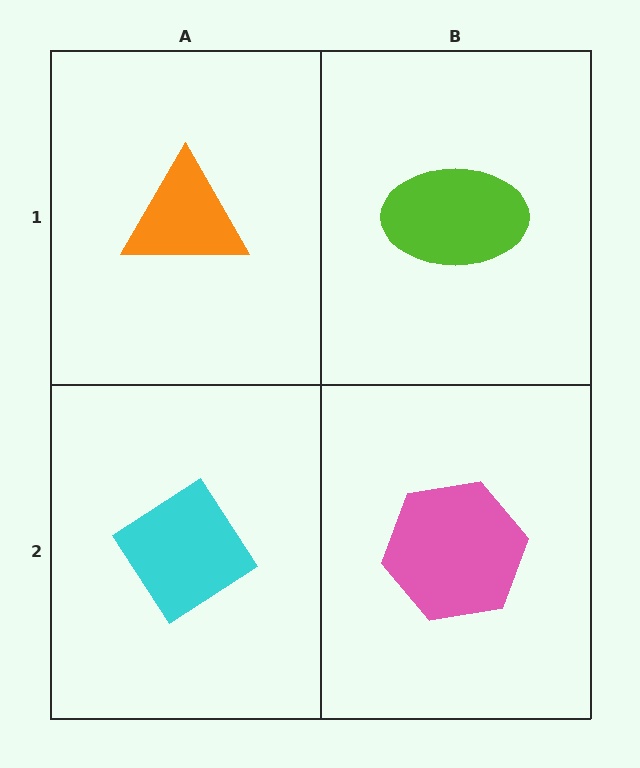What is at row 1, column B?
A lime ellipse.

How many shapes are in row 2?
2 shapes.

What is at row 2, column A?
A cyan diamond.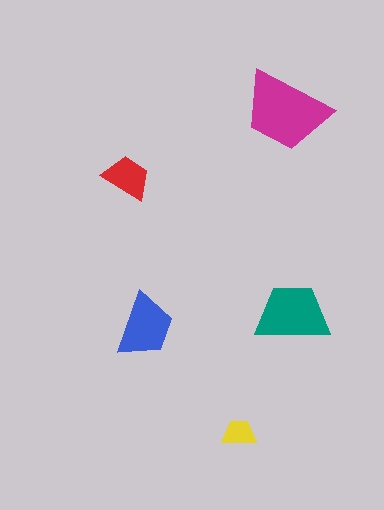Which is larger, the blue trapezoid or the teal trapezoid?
The teal one.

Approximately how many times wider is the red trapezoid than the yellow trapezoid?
About 1.5 times wider.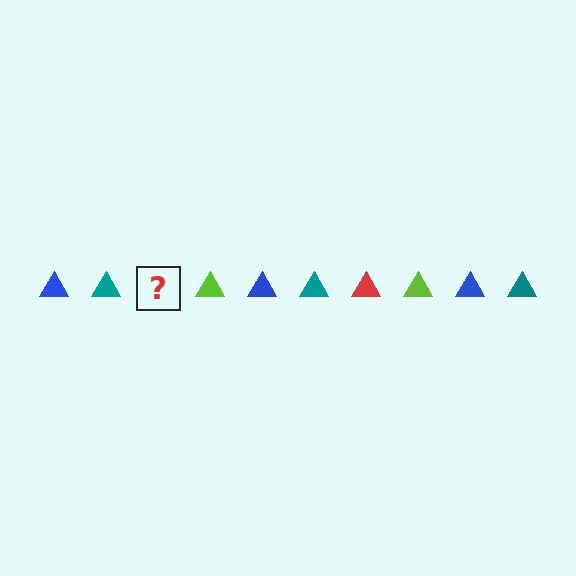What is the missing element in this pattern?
The missing element is a red triangle.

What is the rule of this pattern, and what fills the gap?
The rule is that the pattern cycles through blue, teal, red, lime triangles. The gap should be filled with a red triangle.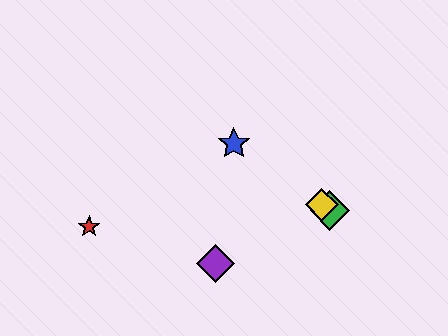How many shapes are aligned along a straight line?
3 shapes (the blue star, the green diamond, the yellow diamond) are aligned along a straight line.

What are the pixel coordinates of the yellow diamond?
The yellow diamond is at (322, 205).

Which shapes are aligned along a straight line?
The blue star, the green diamond, the yellow diamond are aligned along a straight line.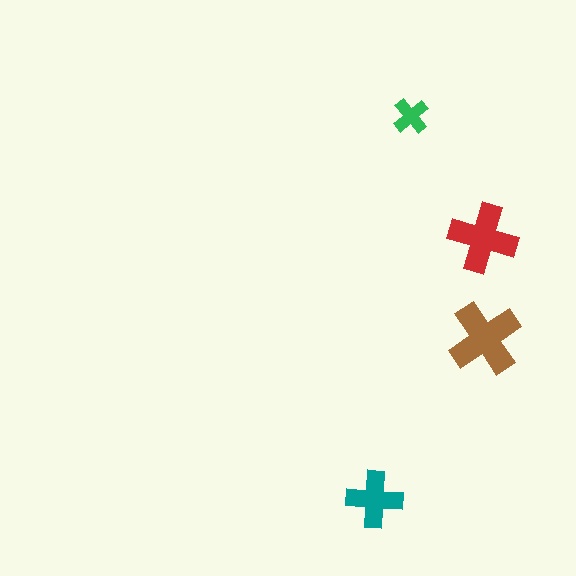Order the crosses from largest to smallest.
the brown one, the red one, the teal one, the green one.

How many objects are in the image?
There are 4 objects in the image.